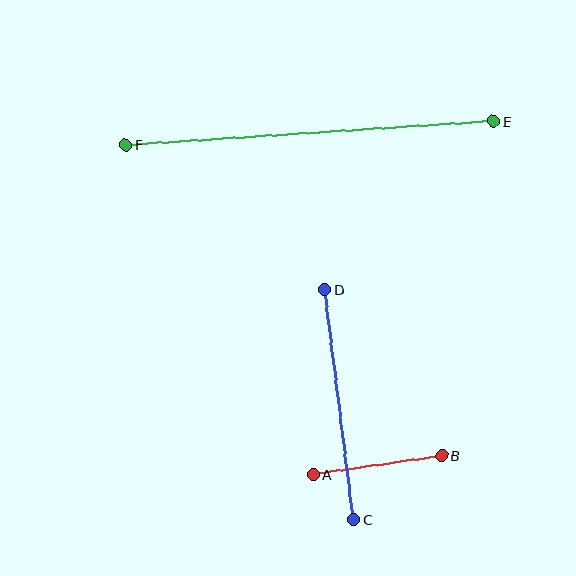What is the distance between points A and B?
The distance is approximately 130 pixels.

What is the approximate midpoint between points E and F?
The midpoint is at approximately (309, 133) pixels.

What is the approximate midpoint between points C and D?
The midpoint is at approximately (339, 405) pixels.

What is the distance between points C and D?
The distance is approximately 231 pixels.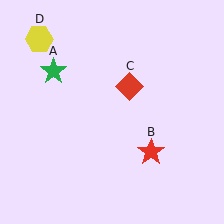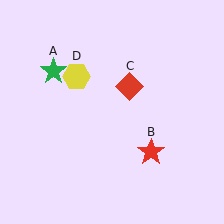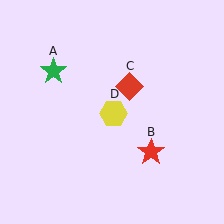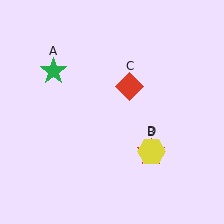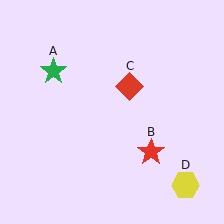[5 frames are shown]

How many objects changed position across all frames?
1 object changed position: yellow hexagon (object D).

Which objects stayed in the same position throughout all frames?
Green star (object A) and red star (object B) and red diamond (object C) remained stationary.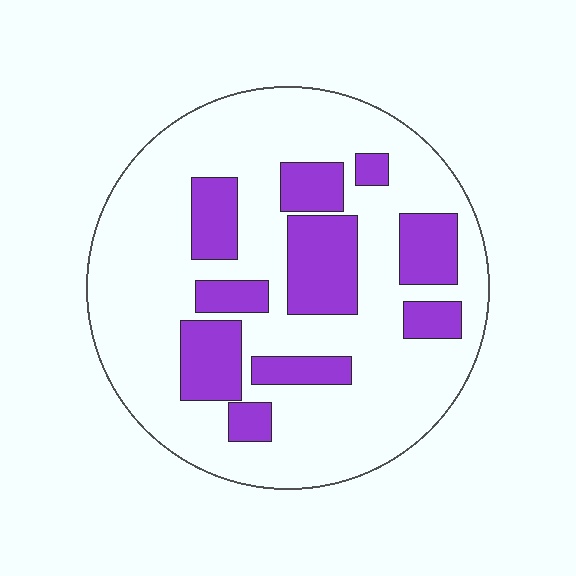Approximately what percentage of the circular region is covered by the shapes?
Approximately 25%.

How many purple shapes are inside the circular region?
10.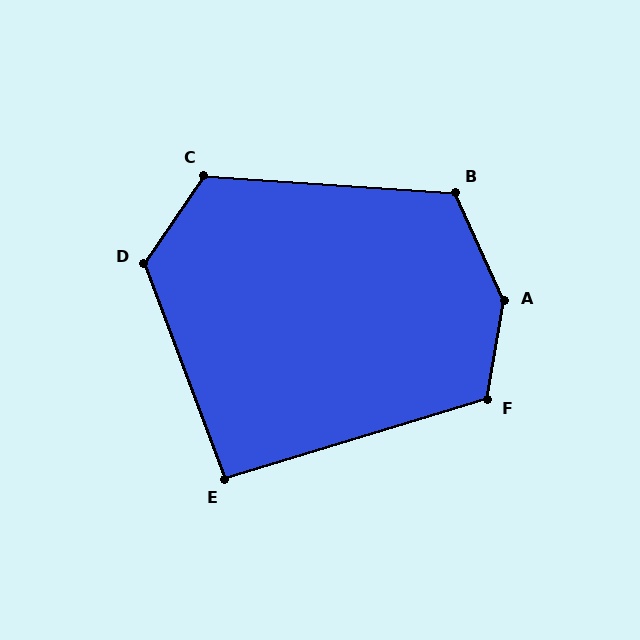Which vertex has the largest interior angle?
A, at approximately 146 degrees.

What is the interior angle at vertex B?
Approximately 119 degrees (obtuse).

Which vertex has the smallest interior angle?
E, at approximately 94 degrees.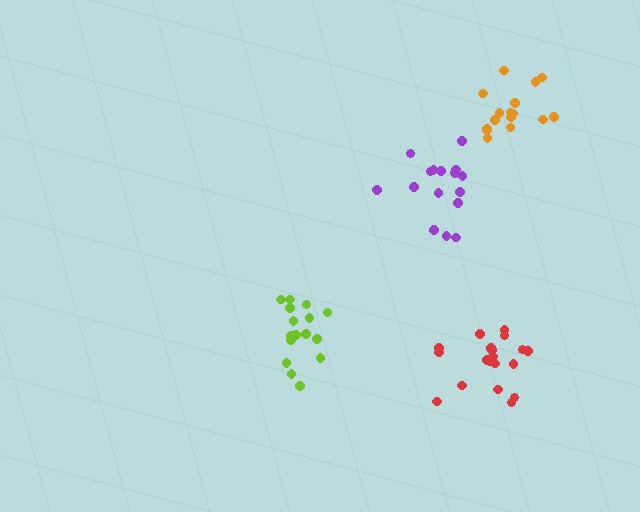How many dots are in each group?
Group 1: 16 dots, Group 2: 19 dots, Group 3: 16 dots, Group 4: 16 dots (67 total).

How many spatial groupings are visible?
There are 4 spatial groupings.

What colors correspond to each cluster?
The clusters are colored: orange, red, lime, purple.